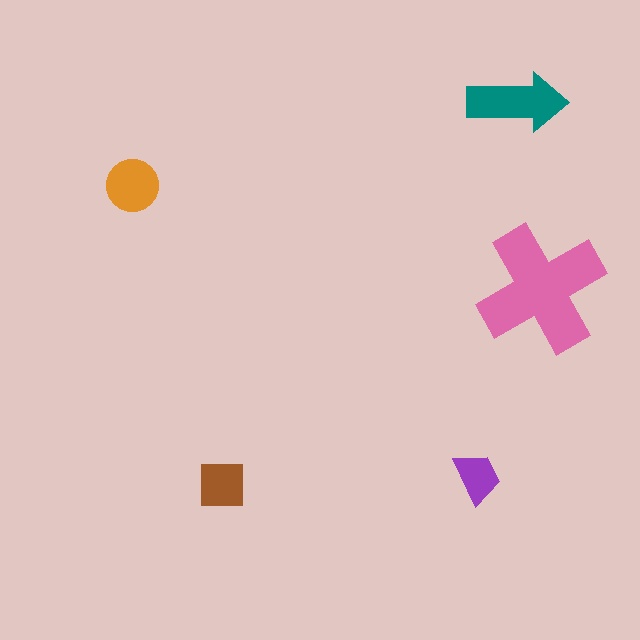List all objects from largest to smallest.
The pink cross, the teal arrow, the orange circle, the brown square, the purple trapezoid.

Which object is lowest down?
The brown square is bottommost.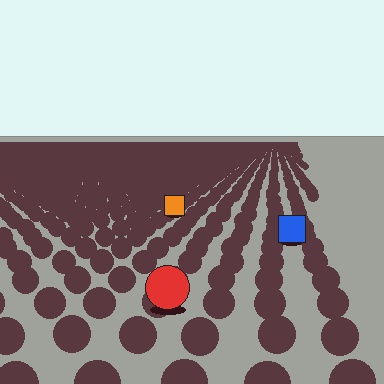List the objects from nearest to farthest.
From nearest to farthest: the red circle, the blue square, the orange square.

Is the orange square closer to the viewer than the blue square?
No. The blue square is closer — you can tell from the texture gradient: the ground texture is coarser near it.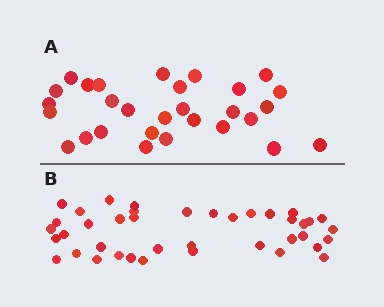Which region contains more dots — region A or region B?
Region B (the bottom region) has more dots.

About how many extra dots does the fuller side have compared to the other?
Region B has roughly 12 or so more dots than region A.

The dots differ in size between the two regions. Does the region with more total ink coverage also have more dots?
No. Region A has more total ink coverage because its dots are larger, but region B actually contains more individual dots. Total area can be misleading — the number of items is what matters here.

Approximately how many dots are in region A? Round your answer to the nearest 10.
About 30 dots. (The exact count is 29, which rounds to 30.)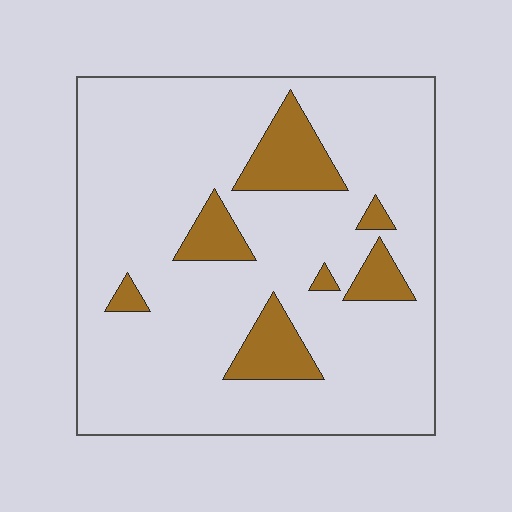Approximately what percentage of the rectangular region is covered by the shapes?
Approximately 15%.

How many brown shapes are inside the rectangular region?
7.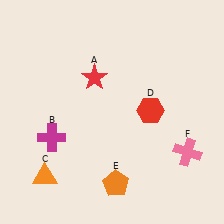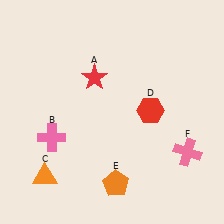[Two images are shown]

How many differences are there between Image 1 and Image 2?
There is 1 difference between the two images.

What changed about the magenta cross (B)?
In Image 1, B is magenta. In Image 2, it changed to pink.